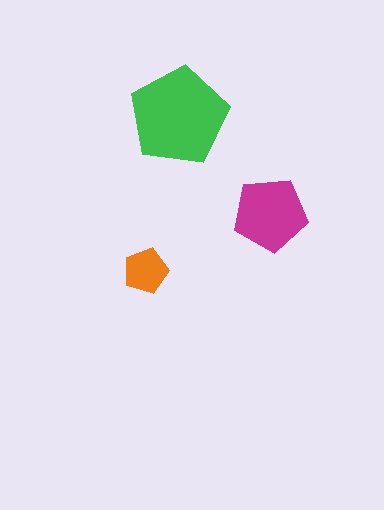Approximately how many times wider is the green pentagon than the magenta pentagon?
About 1.5 times wider.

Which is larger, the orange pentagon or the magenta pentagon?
The magenta one.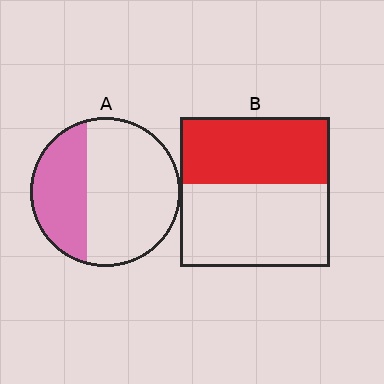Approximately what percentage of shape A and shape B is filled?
A is approximately 35% and B is approximately 45%.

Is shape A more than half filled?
No.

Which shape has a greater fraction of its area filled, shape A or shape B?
Shape B.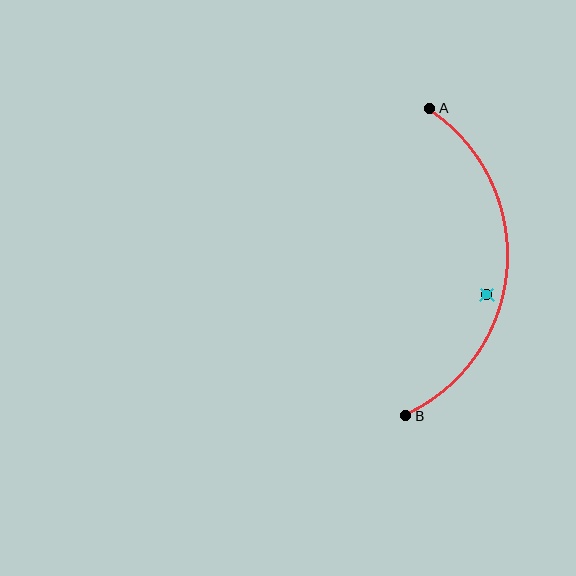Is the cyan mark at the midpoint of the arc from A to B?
No — the cyan mark does not lie on the arc at all. It sits slightly inside the curve.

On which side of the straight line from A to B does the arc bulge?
The arc bulges to the right of the straight line connecting A and B.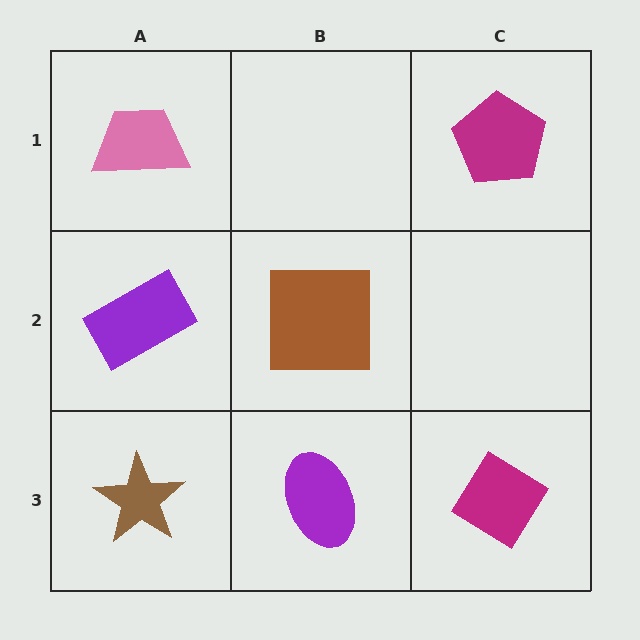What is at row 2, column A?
A purple rectangle.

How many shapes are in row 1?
2 shapes.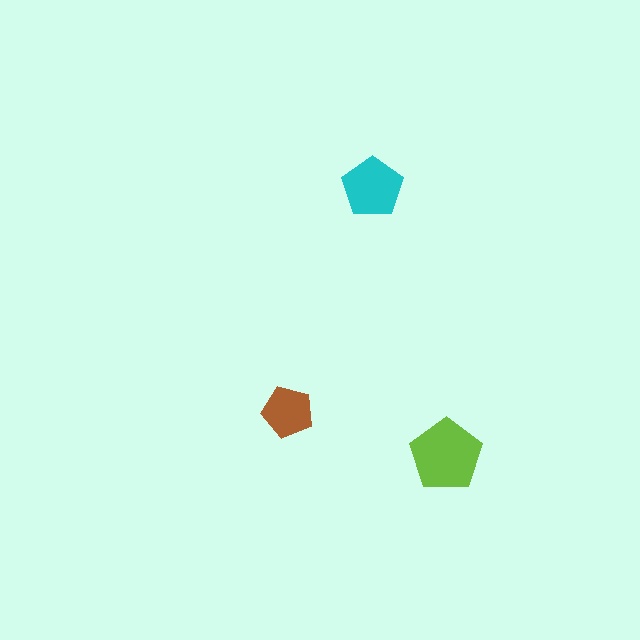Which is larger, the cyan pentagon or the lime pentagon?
The lime one.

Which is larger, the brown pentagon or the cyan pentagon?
The cyan one.